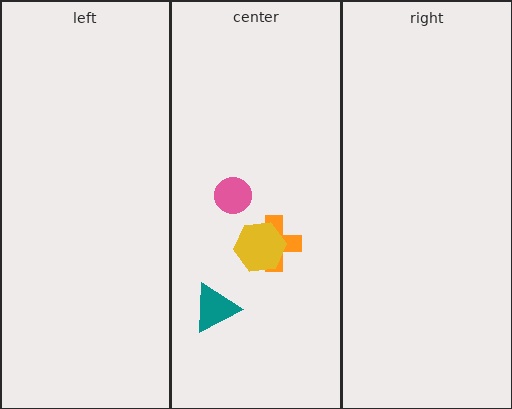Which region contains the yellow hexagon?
The center region.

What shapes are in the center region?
The teal triangle, the orange cross, the yellow hexagon, the pink circle.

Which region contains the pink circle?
The center region.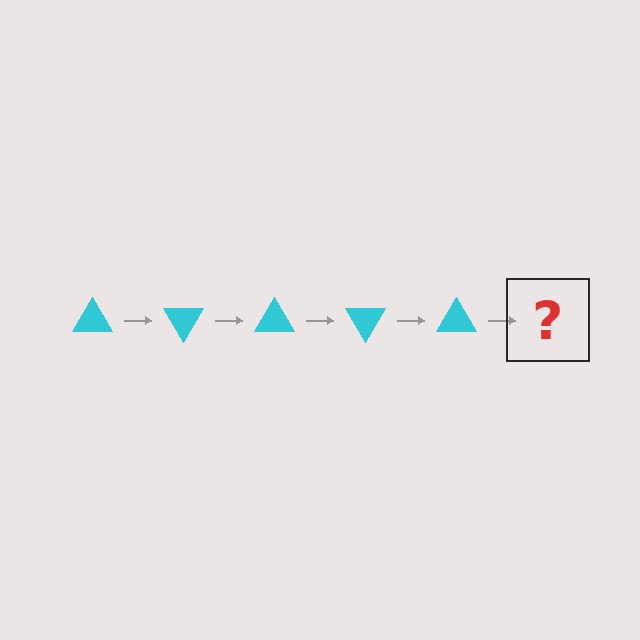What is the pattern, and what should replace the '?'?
The pattern is that the triangle rotates 60 degrees each step. The '?' should be a cyan triangle rotated 300 degrees.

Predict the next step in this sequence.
The next step is a cyan triangle rotated 300 degrees.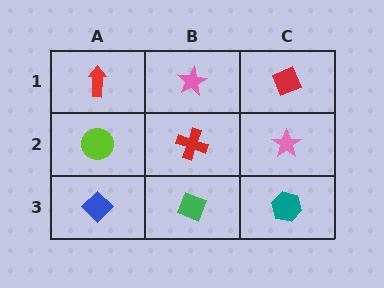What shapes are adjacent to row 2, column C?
A red diamond (row 1, column C), a teal hexagon (row 3, column C), a red cross (row 2, column B).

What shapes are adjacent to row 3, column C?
A pink star (row 2, column C), a green diamond (row 3, column B).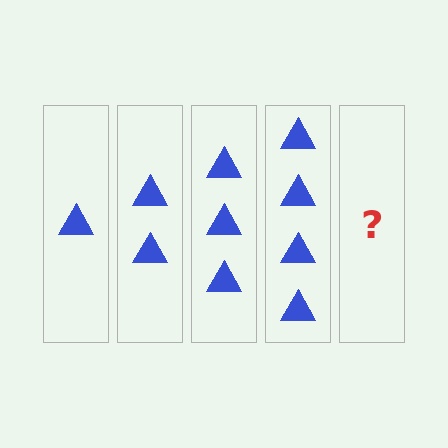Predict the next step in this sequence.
The next step is 5 triangles.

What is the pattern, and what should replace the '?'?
The pattern is that each step adds one more triangle. The '?' should be 5 triangles.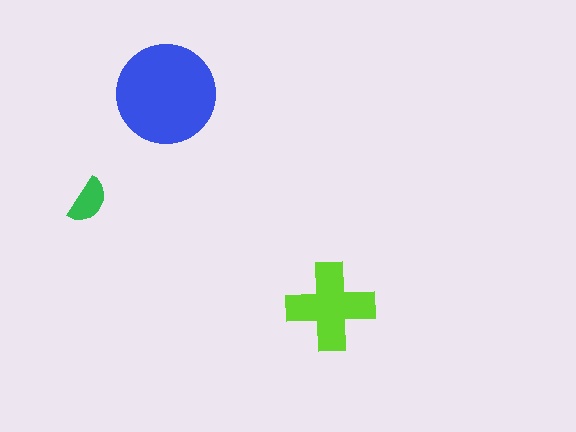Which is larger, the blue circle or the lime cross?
The blue circle.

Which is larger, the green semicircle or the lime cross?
The lime cross.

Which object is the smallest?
The green semicircle.